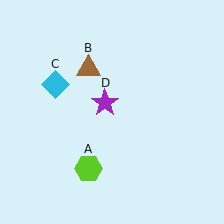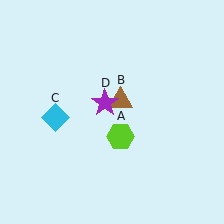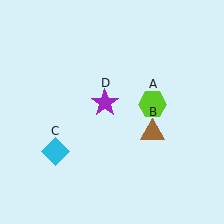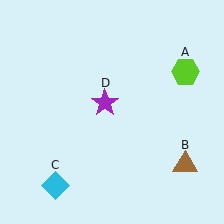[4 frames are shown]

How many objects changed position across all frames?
3 objects changed position: lime hexagon (object A), brown triangle (object B), cyan diamond (object C).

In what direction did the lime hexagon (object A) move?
The lime hexagon (object A) moved up and to the right.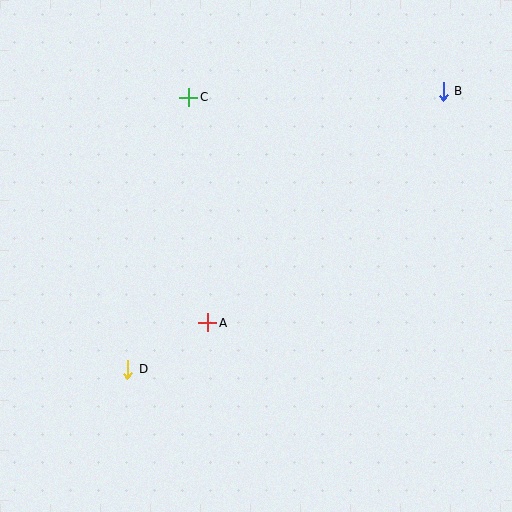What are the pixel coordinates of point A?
Point A is at (208, 323).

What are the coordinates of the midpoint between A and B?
The midpoint between A and B is at (326, 207).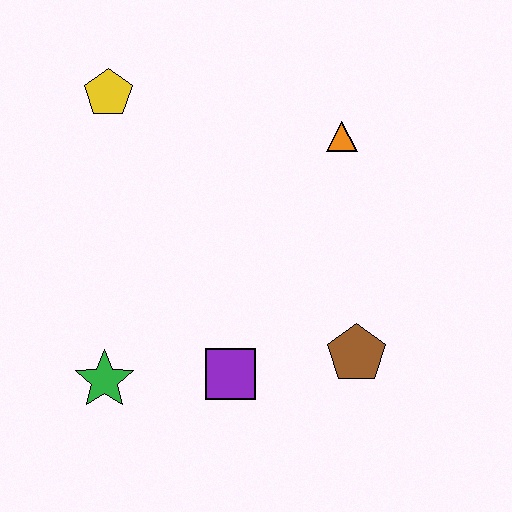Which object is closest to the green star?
The purple square is closest to the green star.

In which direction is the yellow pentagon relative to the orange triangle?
The yellow pentagon is to the left of the orange triangle.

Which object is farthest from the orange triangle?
The green star is farthest from the orange triangle.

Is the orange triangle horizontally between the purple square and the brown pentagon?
Yes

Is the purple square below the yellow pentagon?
Yes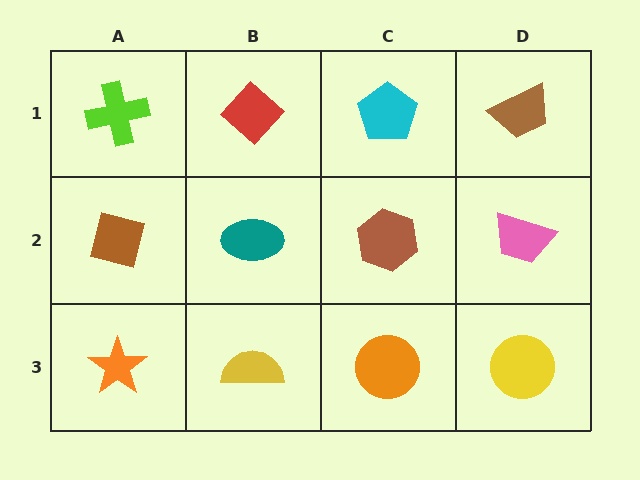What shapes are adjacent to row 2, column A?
A lime cross (row 1, column A), an orange star (row 3, column A), a teal ellipse (row 2, column B).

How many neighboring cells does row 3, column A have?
2.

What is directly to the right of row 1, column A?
A red diamond.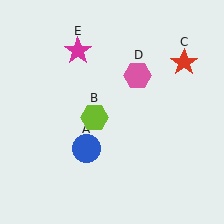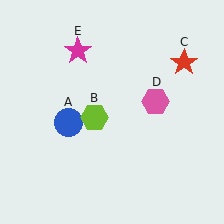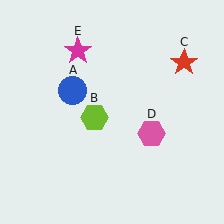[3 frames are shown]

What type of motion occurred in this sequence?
The blue circle (object A), pink hexagon (object D) rotated clockwise around the center of the scene.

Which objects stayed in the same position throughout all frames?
Lime hexagon (object B) and red star (object C) and magenta star (object E) remained stationary.